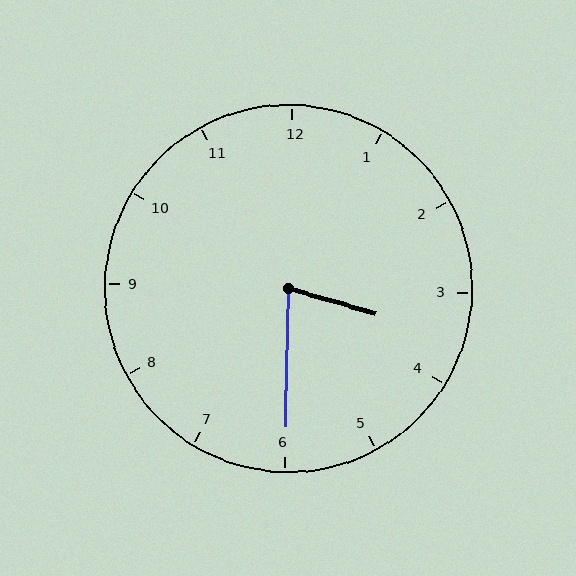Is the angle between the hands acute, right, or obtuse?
It is acute.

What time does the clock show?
3:30.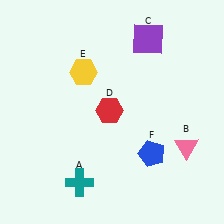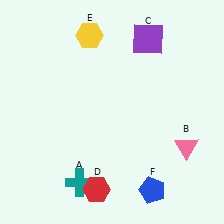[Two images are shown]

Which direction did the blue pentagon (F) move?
The blue pentagon (F) moved down.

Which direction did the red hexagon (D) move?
The red hexagon (D) moved down.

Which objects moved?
The objects that moved are: the red hexagon (D), the yellow hexagon (E), the blue pentagon (F).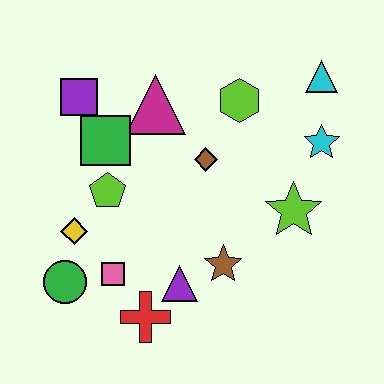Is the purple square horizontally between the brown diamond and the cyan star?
No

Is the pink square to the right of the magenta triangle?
No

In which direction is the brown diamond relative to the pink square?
The brown diamond is above the pink square.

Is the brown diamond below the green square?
Yes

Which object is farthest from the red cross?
The cyan triangle is farthest from the red cross.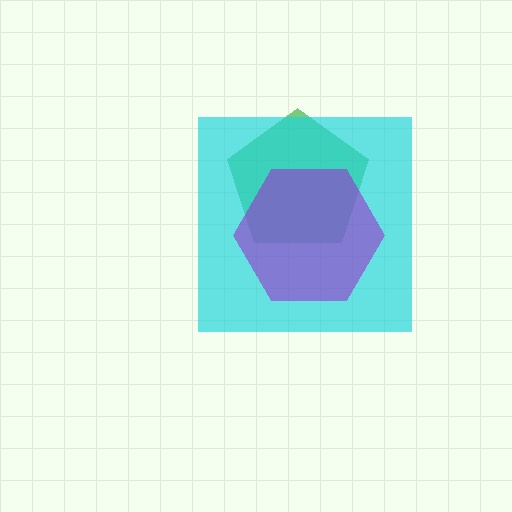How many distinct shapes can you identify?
There are 3 distinct shapes: a green pentagon, a cyan square, a purple hexagon.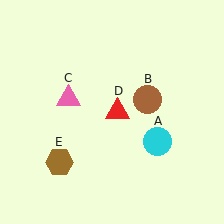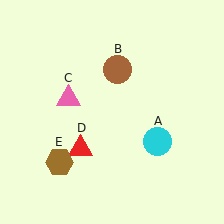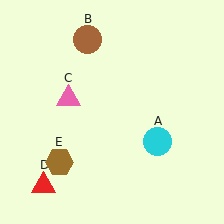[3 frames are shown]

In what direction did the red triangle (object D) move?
The red triangle (object D) moved down and to the left.